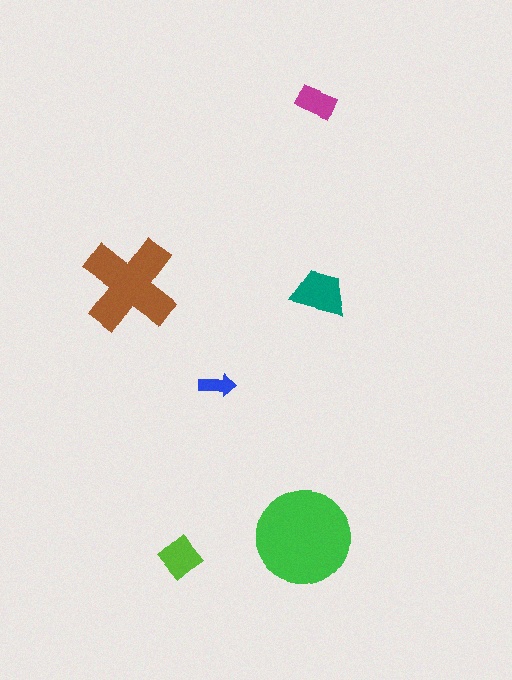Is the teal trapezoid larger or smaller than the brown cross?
Smaller.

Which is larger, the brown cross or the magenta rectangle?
The brown cross.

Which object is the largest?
The green circle.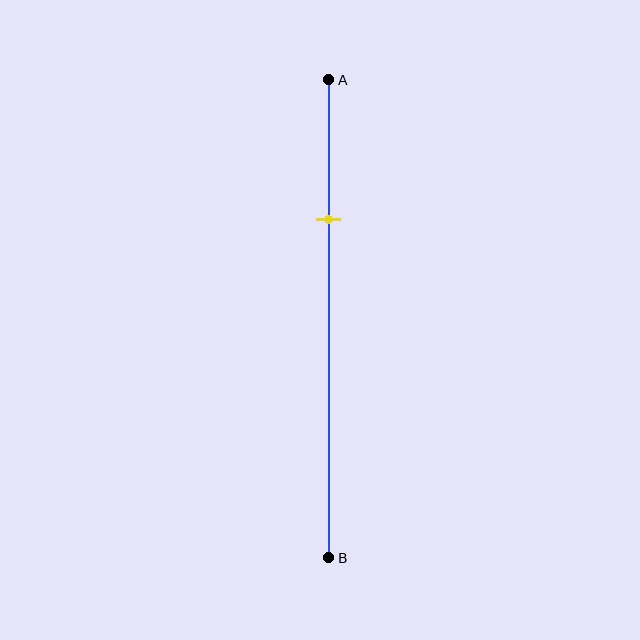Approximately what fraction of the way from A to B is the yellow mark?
The yellow mark is approximately 30% of the way from A to B.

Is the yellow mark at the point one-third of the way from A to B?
No, the mark is at about 30% from A, not at the 33% one-third point.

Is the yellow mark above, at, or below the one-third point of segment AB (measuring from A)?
The yellow mark is above the one-third point of segment AB.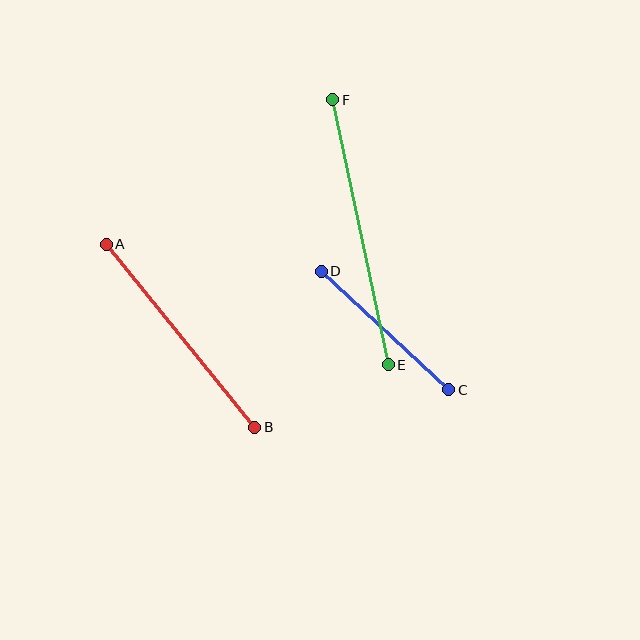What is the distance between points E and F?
The distance is approximately 271 pixels.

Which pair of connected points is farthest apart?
Points E and F are farthest apart.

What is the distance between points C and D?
The distance is approximately 174 pixels.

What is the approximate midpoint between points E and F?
The midpoint is at approximately (360, 232) pixels.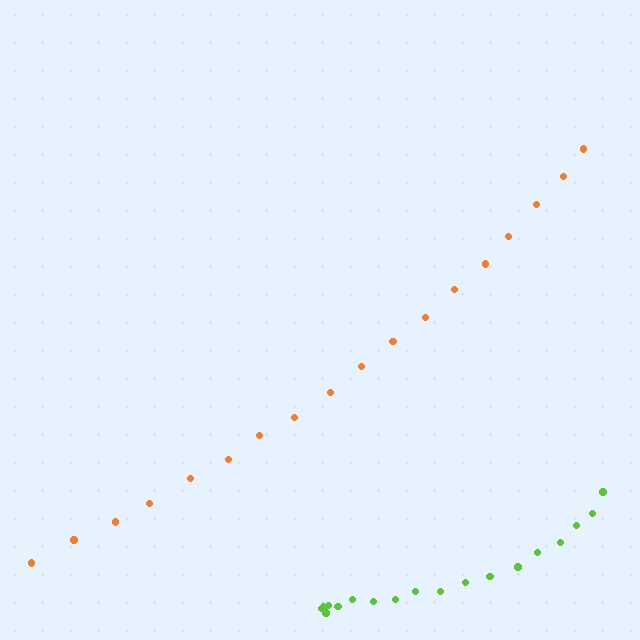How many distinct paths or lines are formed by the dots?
There are 2 distinct paths.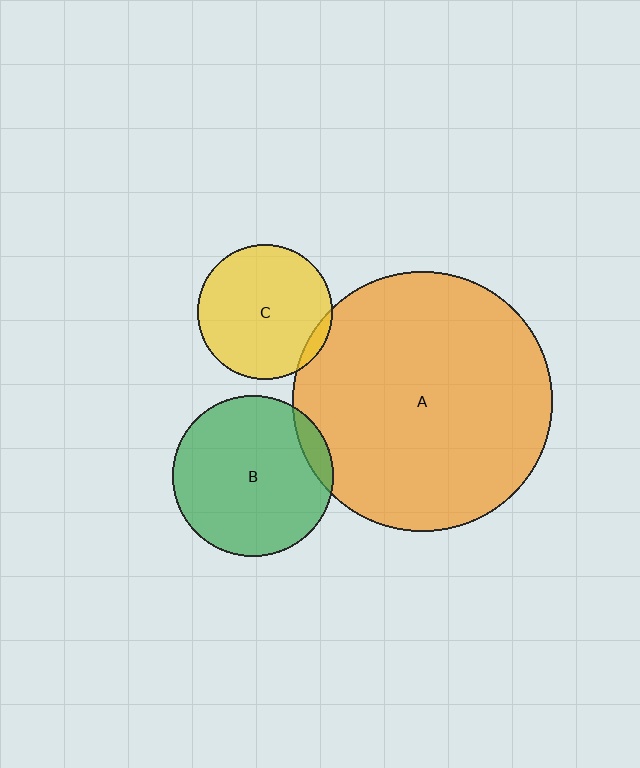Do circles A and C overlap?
Yes.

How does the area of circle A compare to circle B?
Approximately 2.6 times.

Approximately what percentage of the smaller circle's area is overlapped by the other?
Approximately 5%.